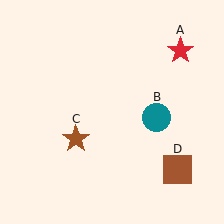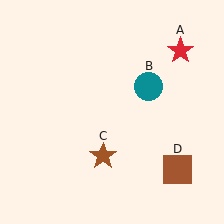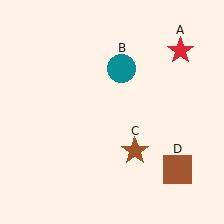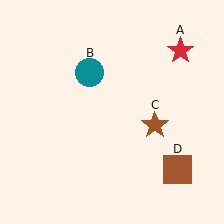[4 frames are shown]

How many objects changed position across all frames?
2 objects changed position: teal circle (object B), brown star (object C).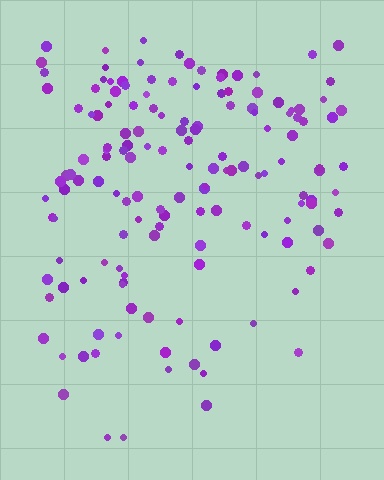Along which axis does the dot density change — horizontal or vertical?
Vertical.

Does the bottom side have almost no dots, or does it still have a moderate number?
Still a moderate number, just noticeably fewer than the top.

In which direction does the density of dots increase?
From bottom to top, with the top side densest.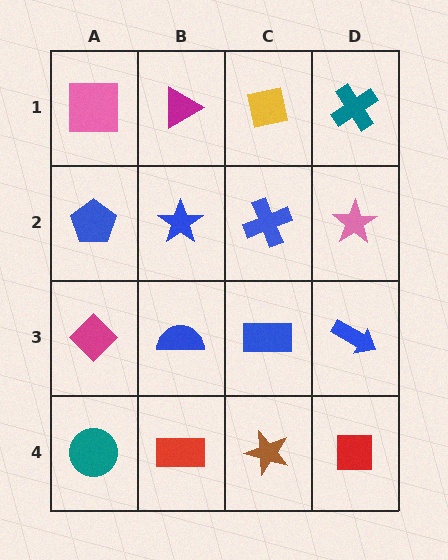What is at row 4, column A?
A teal circle.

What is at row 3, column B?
A blue semicircle.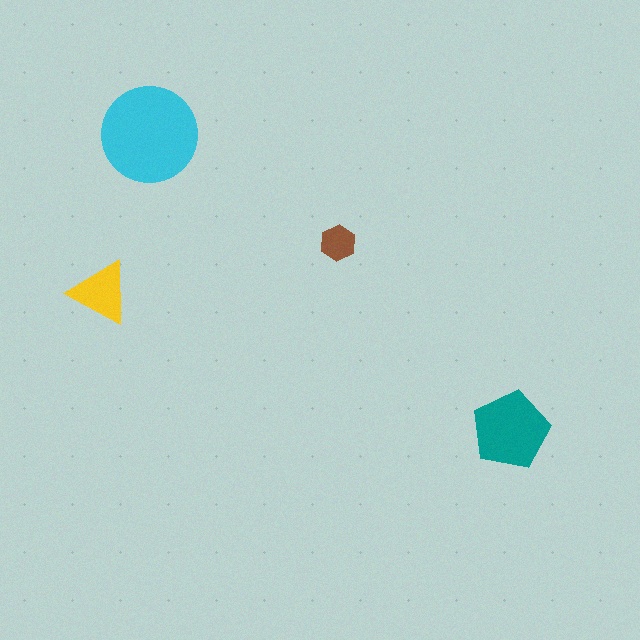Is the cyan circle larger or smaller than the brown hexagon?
Larger.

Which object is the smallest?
The brown hexagon.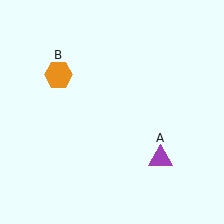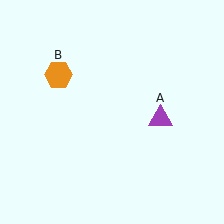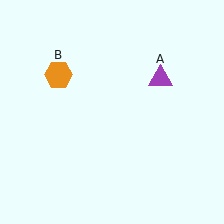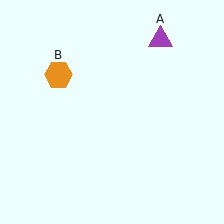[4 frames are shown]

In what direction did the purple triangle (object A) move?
The purple triangle (object A) moved up.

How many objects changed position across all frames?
1 object changed position: purple triangle (object A).